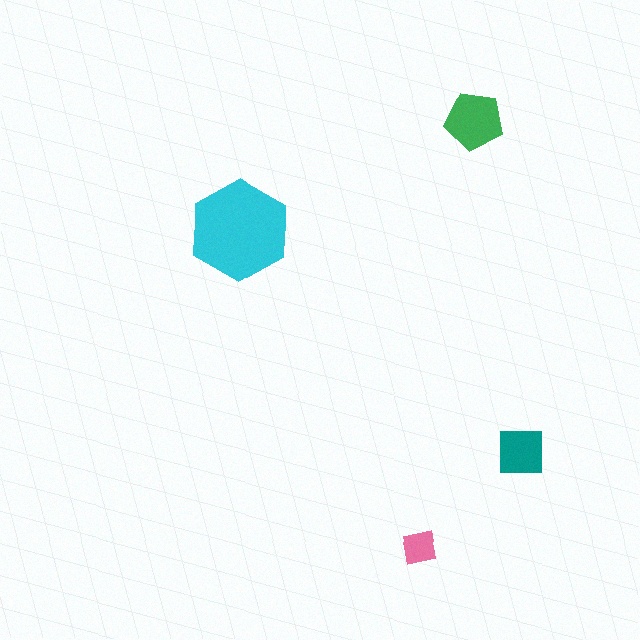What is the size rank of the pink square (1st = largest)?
4th.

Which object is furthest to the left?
The cyan hexagon is leftmost.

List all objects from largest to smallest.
The cyan hexagon, the green pentagon, the teal square, the pink square.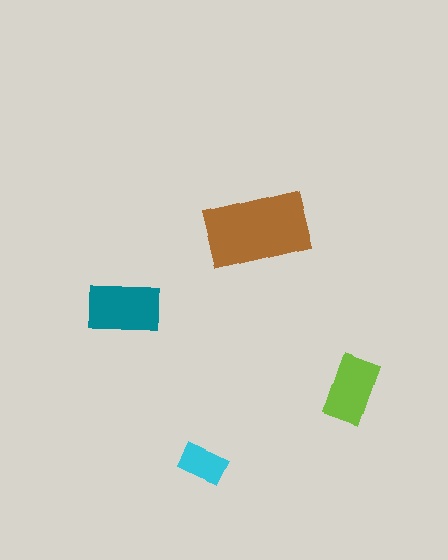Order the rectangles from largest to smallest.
the brown one, the teal one, the lime one, the cyan one.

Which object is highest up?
The brown rectangle is topmost.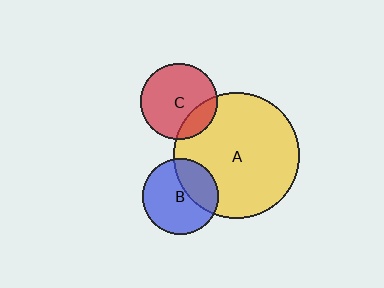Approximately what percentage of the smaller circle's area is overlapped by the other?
Approximately 20%.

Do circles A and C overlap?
Yes.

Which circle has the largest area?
Circle A (yellow).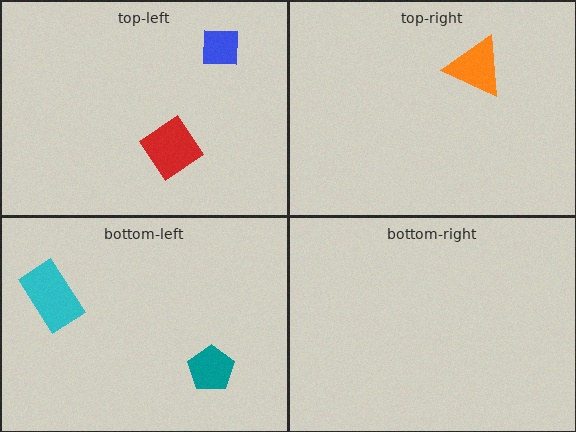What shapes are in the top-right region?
The orange triangle.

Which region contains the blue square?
The top-left region.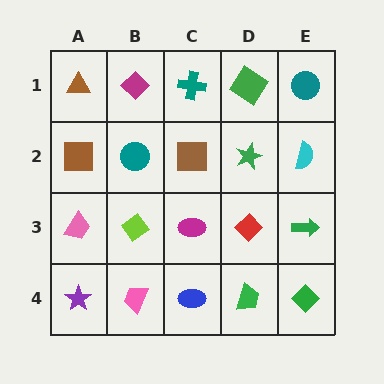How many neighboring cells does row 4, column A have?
2.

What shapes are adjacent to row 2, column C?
A teal cross (row 1, column C), a magenta ellipse (row 3, column C), a teal circle (row 2, column B), a green star (row 2, column D).